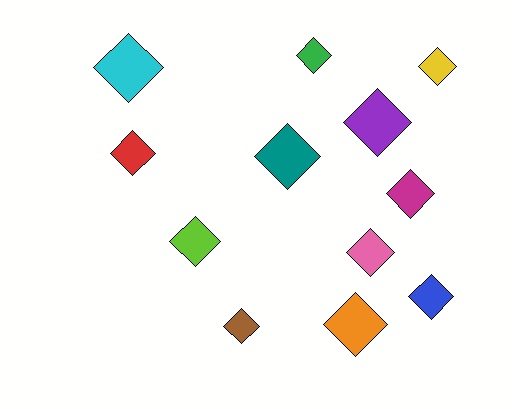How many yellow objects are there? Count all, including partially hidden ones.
There is 1 yellow object.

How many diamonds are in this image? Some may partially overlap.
There are 12 diamonds.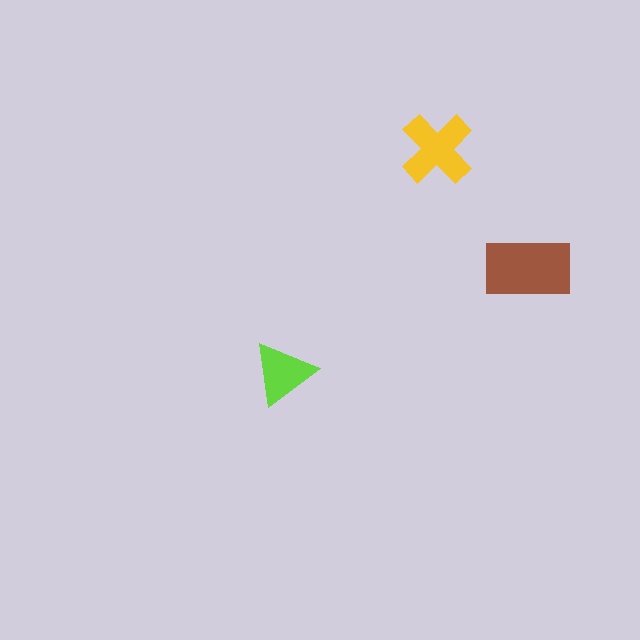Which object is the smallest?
The lime triangle.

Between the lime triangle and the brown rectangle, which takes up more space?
The brown rectangle.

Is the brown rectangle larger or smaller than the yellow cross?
Larger.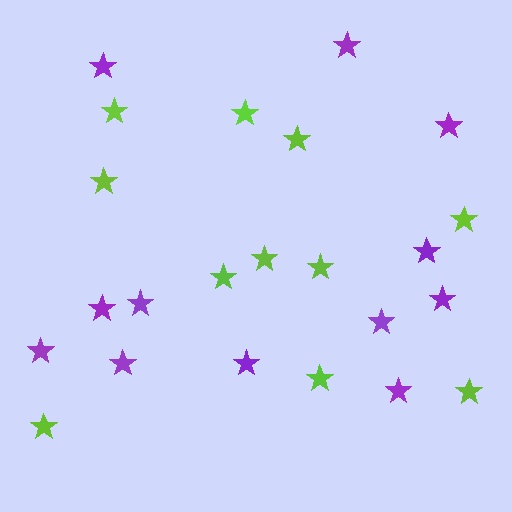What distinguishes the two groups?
There are 2 groups: one group of purple stars (12) and one group of lime stars (11).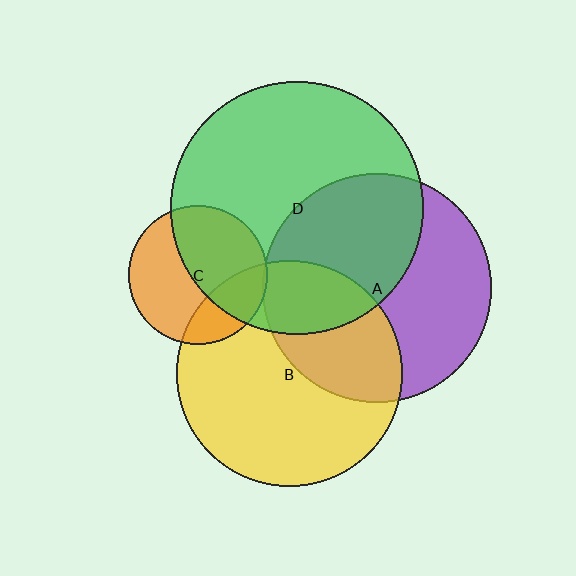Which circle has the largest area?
Circle D (green).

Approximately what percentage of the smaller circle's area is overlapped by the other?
Approximately 20%.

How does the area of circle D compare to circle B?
Approximately 1.3 times.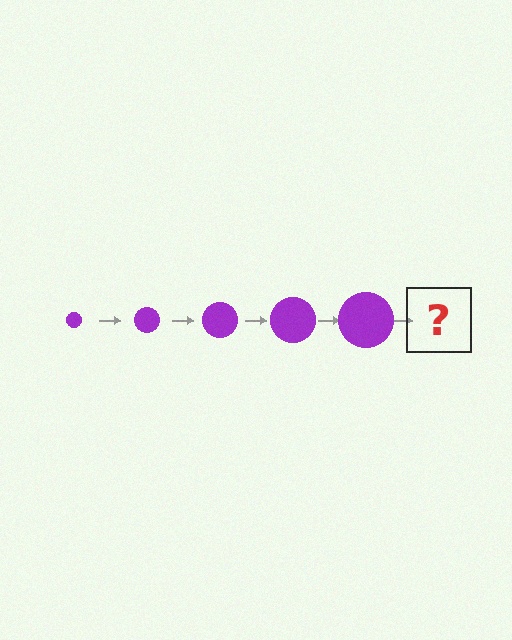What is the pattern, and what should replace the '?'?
The pattern is that the circle gets progressively larger each step. The '?' should be a purple circle, larger than the previous one.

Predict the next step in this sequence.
The next step is a purple circle, larger than the previous one.